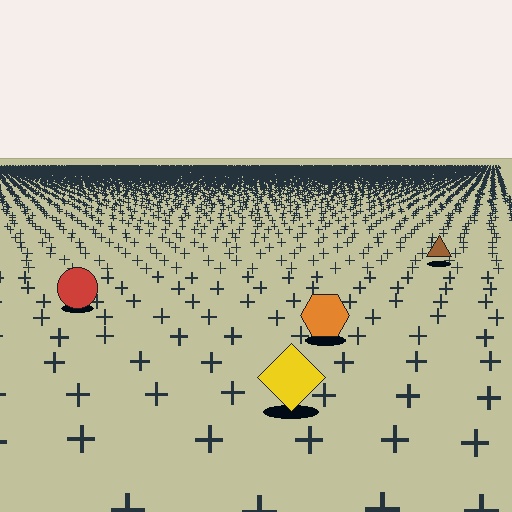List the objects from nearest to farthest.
From nearest to farthest: the yellow diamond, the orange hexagon, the red circle, the brown triangle.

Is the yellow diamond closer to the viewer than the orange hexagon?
Yes. The yellow diamond is closer — you can tell from the texture gradient: the ground texture is coarser near it.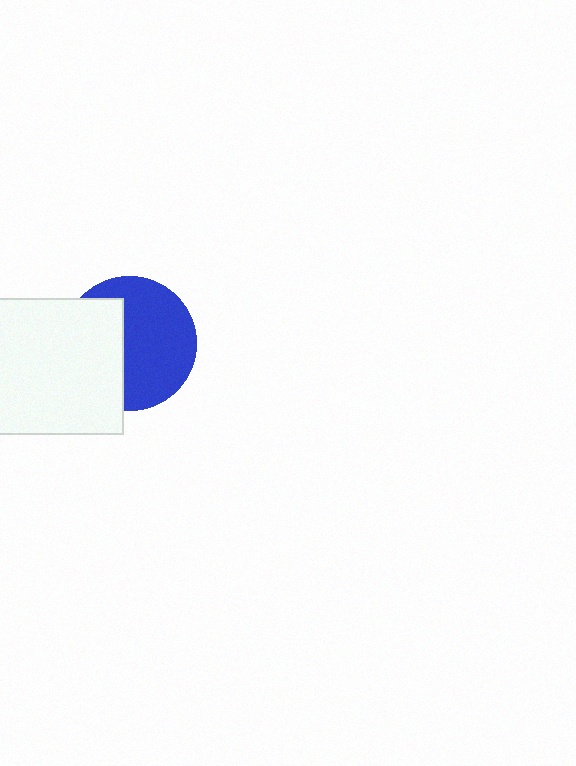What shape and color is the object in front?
The object in front is a white square.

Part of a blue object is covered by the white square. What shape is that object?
It is a circle.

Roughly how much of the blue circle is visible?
About half of it is visible (roughly 60%).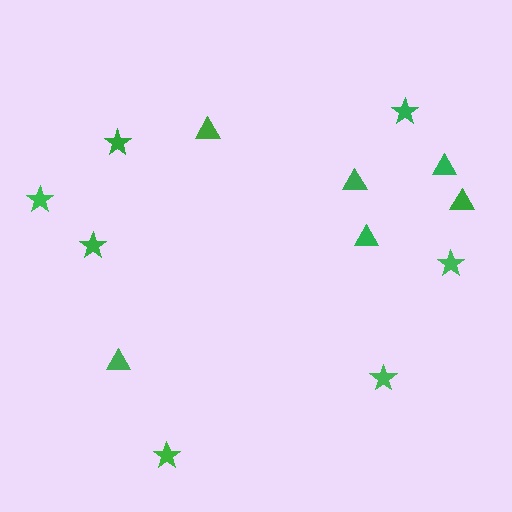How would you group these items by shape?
There are 2 groups: one group of stars (7) and one group of triangles (6).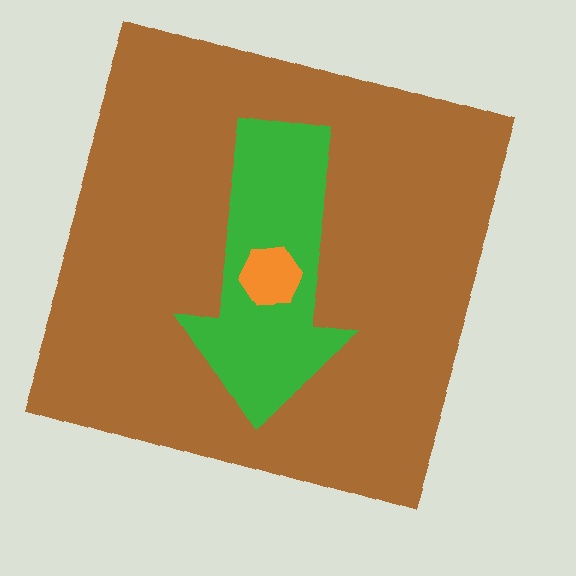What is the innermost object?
The orange hexagon.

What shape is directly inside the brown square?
The green arrow.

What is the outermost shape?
The brown square.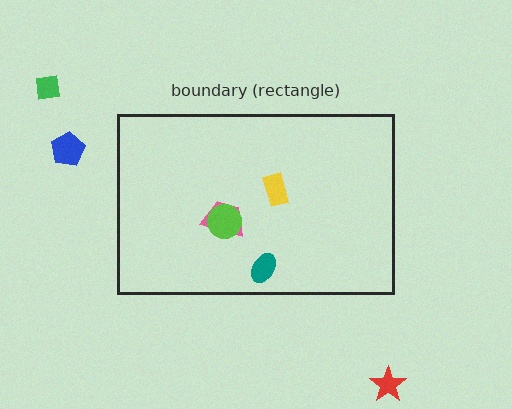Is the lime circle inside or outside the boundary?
Inside.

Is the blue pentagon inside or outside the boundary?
Outside.